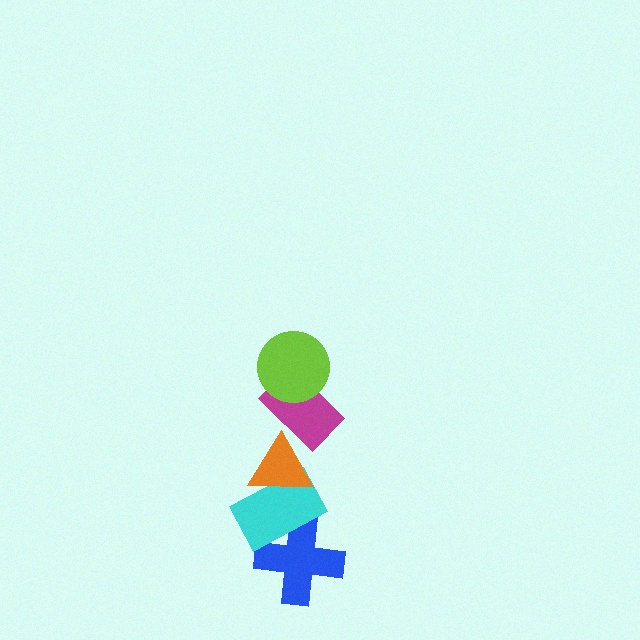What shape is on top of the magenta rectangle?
The lime circle is on top of the magenta rectangle.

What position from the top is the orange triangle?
The orange triangle is 3rd from the top.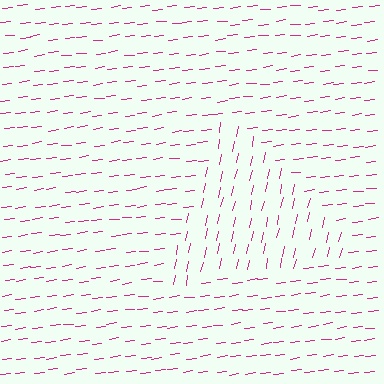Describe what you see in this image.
The image is filled with small magenta line segments. A triangle region in the image has lines oriented differently from the surrounding lines, creating a visible texture boundary.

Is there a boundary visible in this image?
Yes, there is a texture boundary formed by a change in line orientation.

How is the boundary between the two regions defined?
The boundary is defined purely by a change in line orientation (approximately 71 degrees difference). All lines are the same color and thickness.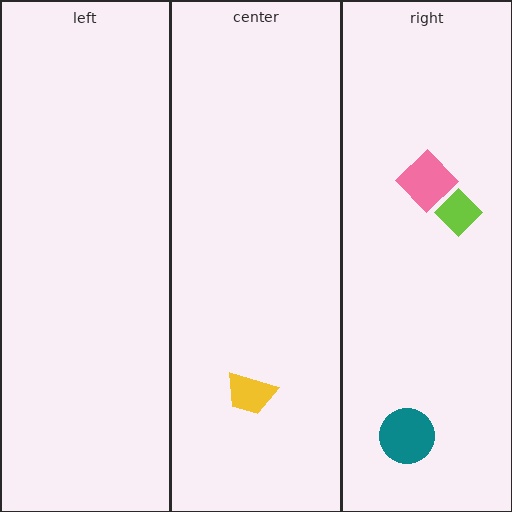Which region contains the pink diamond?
The right region.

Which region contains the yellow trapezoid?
The center region.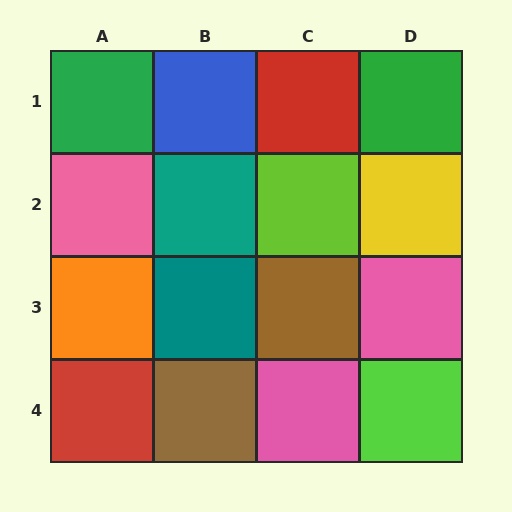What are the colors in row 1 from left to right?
Green, blue, red, green.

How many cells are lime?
2 cells are lime.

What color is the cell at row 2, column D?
Yellow.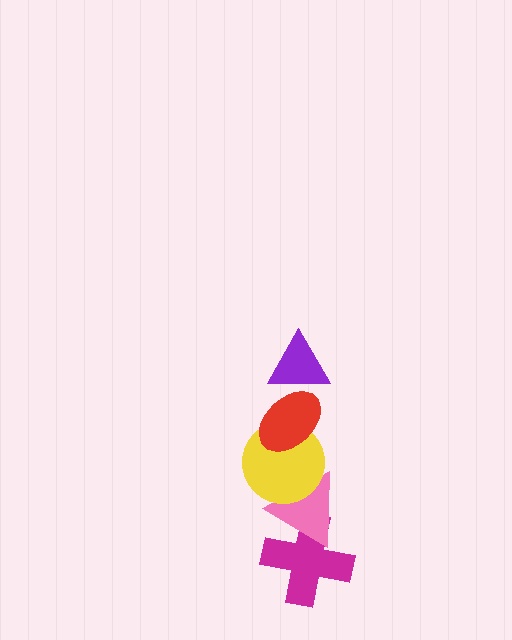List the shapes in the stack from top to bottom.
From top to bottom: the purple triangle, the red ellipse, the yellow circle, the pink triangle, the magenta cross.